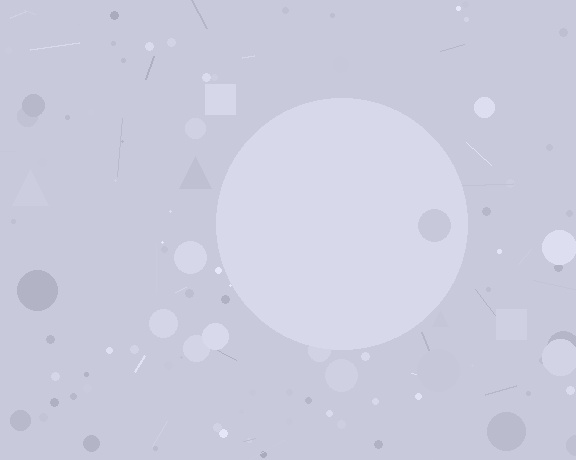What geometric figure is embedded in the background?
A circle is embedded in the background.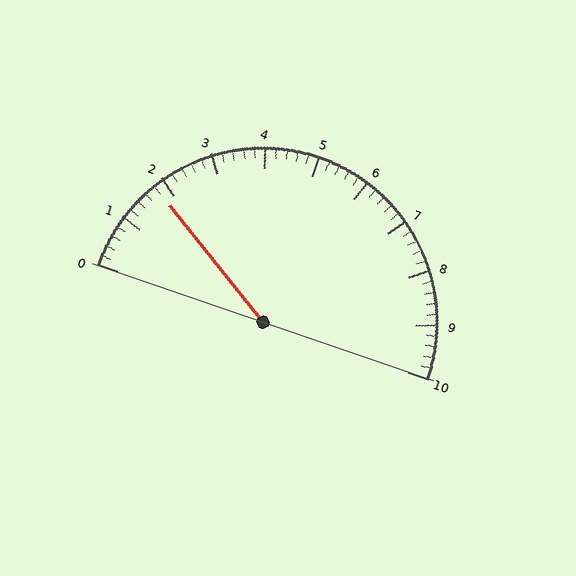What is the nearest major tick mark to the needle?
The nearest major tick mark is 2.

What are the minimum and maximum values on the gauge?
The gauge ranges from 0 to 10.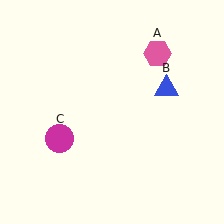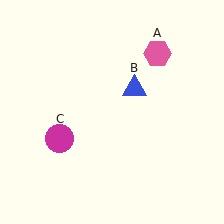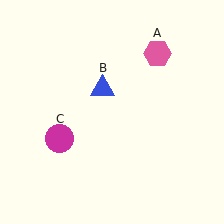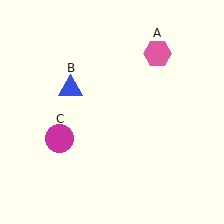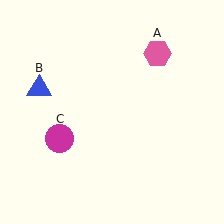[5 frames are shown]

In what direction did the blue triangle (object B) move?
The blue triangle (object B) moved left.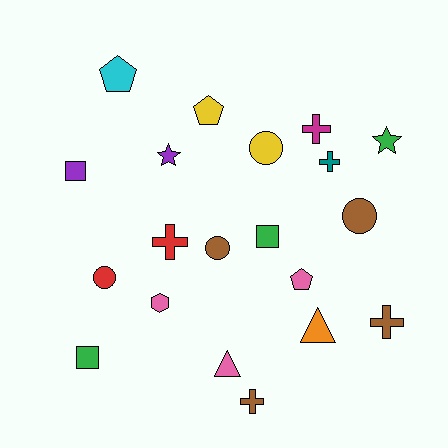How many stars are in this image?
There are 2 stars.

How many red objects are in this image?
There are 2 red objects.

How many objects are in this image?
There are 20 objects.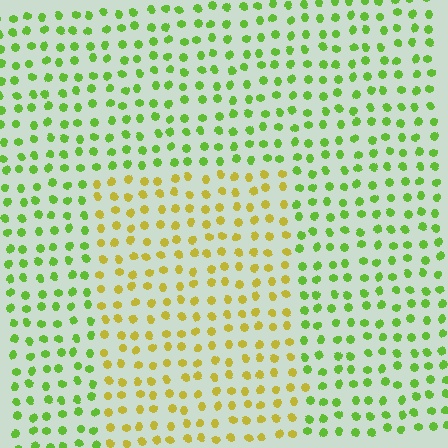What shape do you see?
I see a rectangle.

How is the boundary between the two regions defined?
The boundary is defined purely by a slight shift in hue (about 45 degrees). Spacing, size, and orientation are identical on both sides.